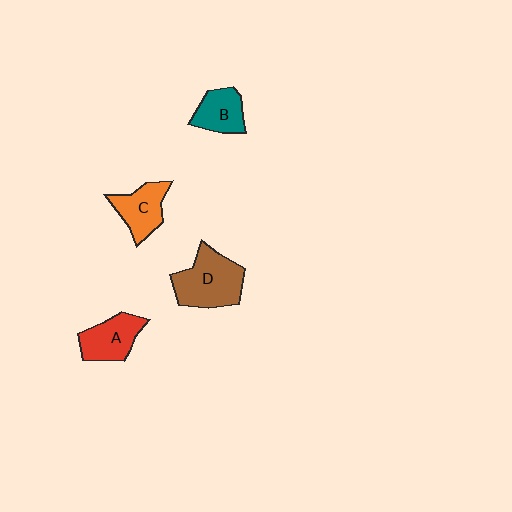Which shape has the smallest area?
Shape B (teal).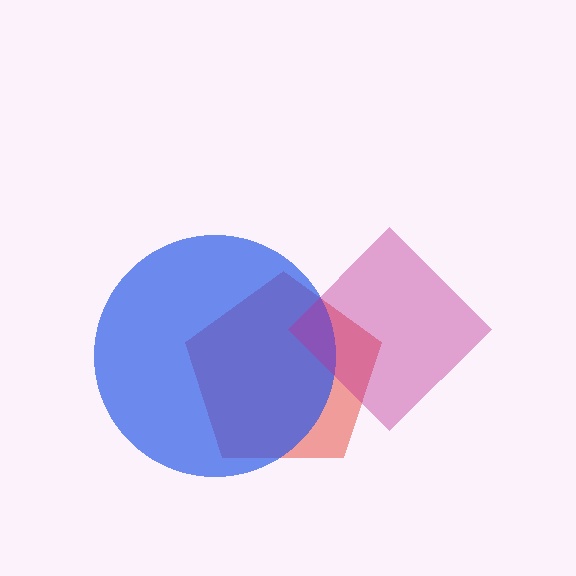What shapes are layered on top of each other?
The layered shapes are: a red pentagon, a blue circle, a magenta diamond.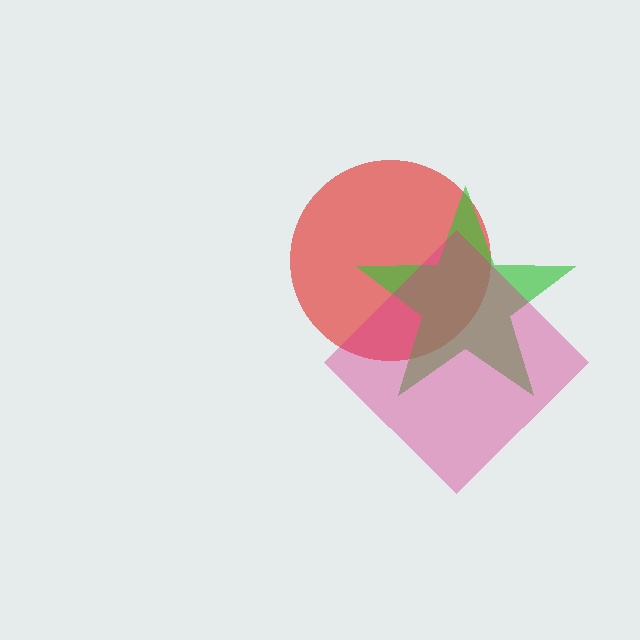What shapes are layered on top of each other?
The layered shapes are: a red circle, a green star, a magenta diamond.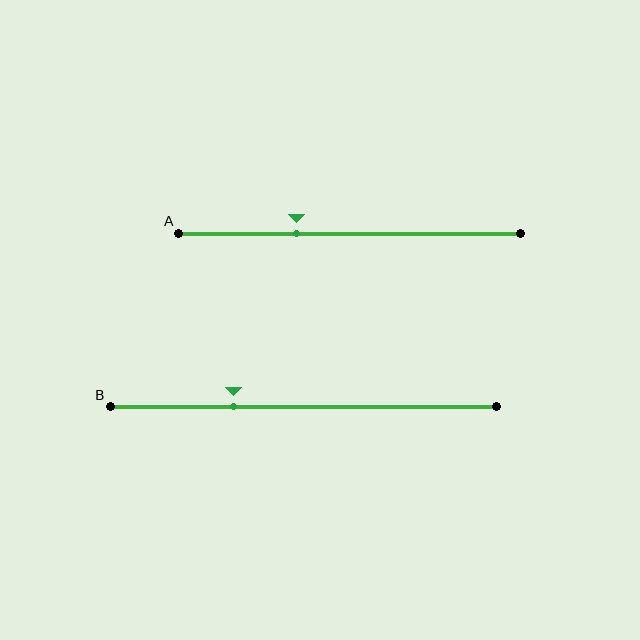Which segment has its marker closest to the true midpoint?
Segment A has its marker closest to the true midpoint.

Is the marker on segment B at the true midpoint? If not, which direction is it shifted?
No, the marker on segment B is shifted to the left by about 18% of the segment length.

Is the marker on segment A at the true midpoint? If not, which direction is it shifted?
No, the marker on segment A is shifted to the left by about 16% of the segment length.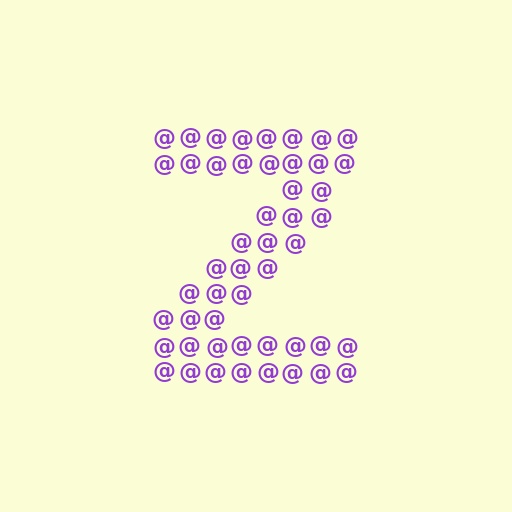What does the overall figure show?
The overall figure shows the letter Z.